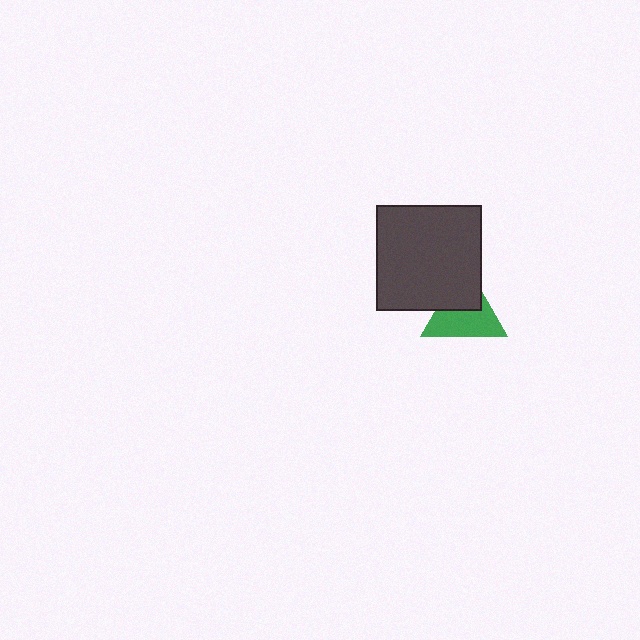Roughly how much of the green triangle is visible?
About half of it is visible (roughly 60%).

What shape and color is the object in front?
The object in front is a dark gray square.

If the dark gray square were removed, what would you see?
You would see the complete green triangle.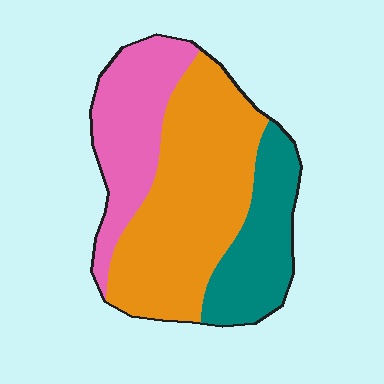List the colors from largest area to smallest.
From largest to smallest: orange, pink, teal.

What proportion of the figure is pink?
Pink takes up about one quarter (1/4) of the figure.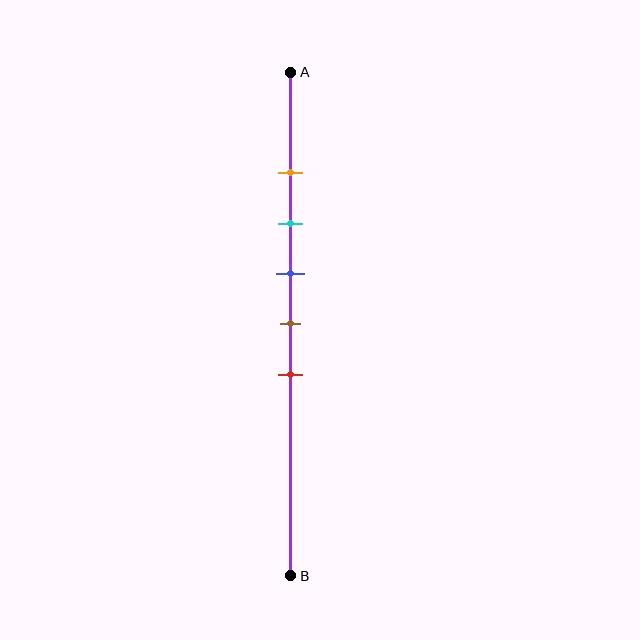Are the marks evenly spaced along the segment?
Yes, the marks are approximately evenly spaced.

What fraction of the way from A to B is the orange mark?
The orange mark is approximately 20% (0.2) of the way from A to B.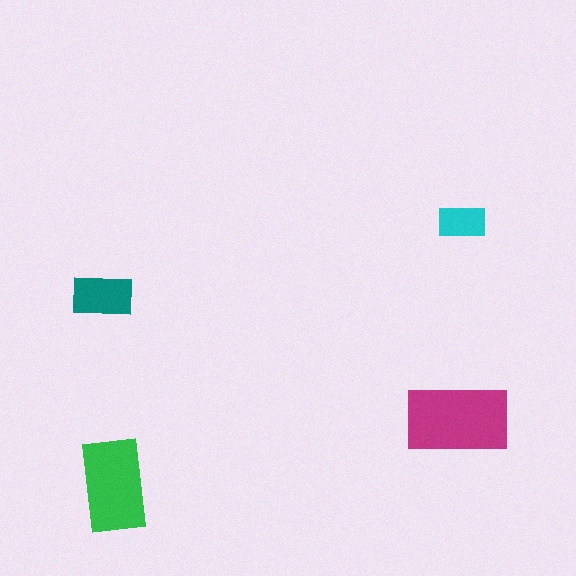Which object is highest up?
The cyan rectangle is topmost.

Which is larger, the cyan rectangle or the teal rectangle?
The teal one.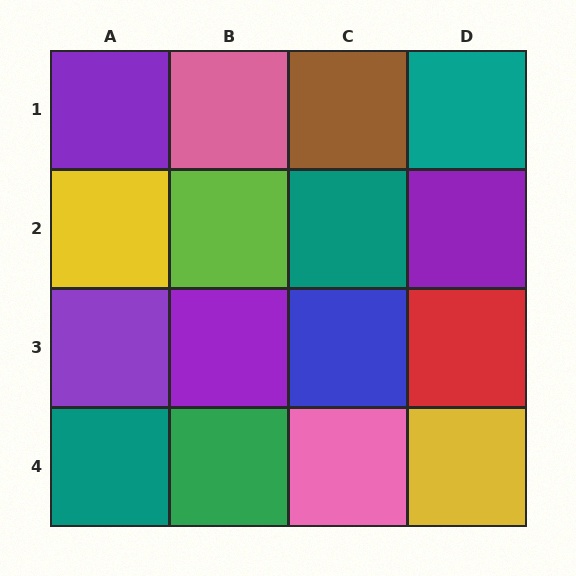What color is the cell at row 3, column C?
Blue.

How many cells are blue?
1 cell is blue.